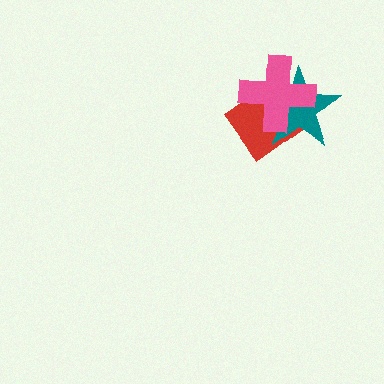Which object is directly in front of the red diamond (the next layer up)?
The teal star is directly in front of the red diamond.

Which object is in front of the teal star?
The pink cross is in front of the teal star.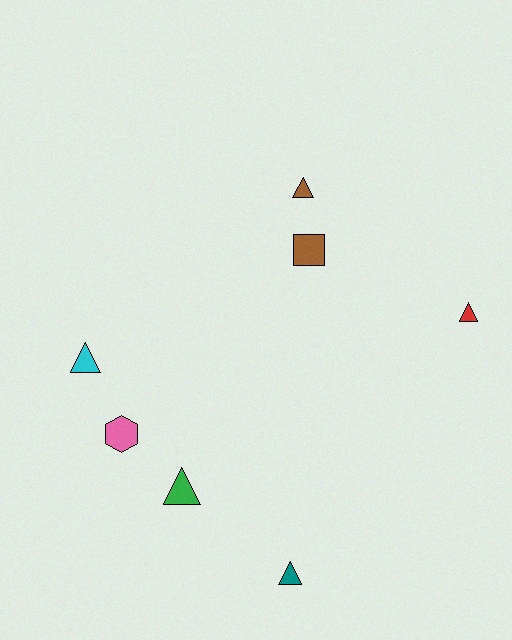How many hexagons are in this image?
There is 1 hexagon.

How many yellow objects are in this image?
There are no yellow objects.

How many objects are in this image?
There are 7 objects.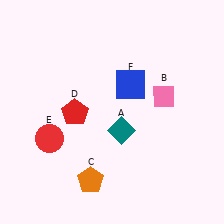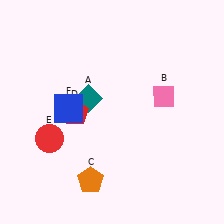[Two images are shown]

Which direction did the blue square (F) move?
The blue square (F) moved left.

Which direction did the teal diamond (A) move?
The teal diamond (A) moved left.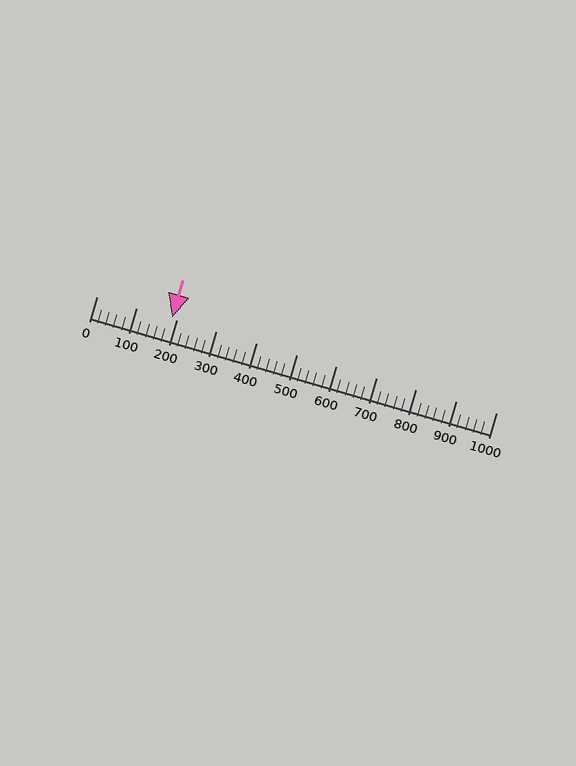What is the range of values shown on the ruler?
The ruler shows values from 0 to 1000.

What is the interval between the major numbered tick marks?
The major tick marks are spaced 100 units apart.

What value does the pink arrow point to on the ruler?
The pink arrow points to approximately 188.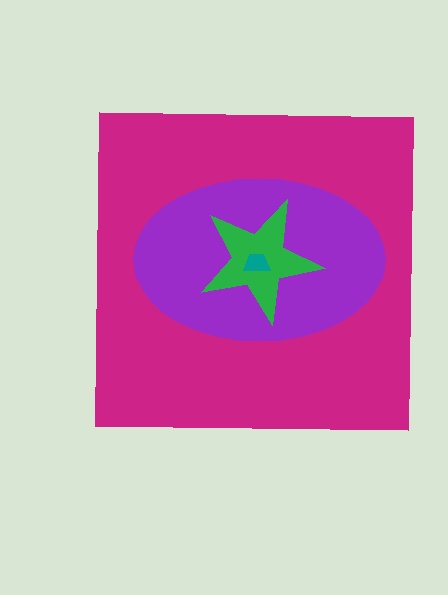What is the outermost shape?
The magenta square.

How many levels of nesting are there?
4.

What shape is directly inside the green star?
The teal trapezoid.